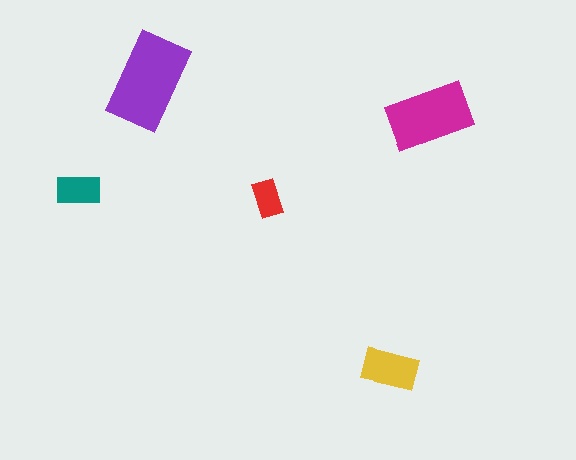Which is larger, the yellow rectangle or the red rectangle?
The yellow one.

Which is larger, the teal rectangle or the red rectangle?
The teal one.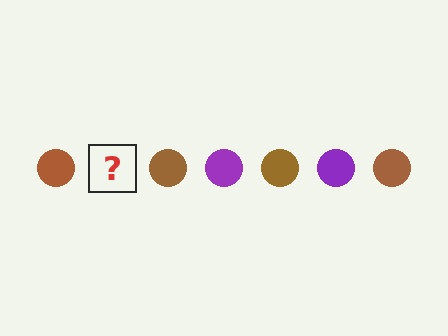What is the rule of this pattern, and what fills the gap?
The rule is that the pattern cycles through brown, purple circles. The gap should be filled with a purple circle.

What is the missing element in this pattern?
The missing element is a purple circle.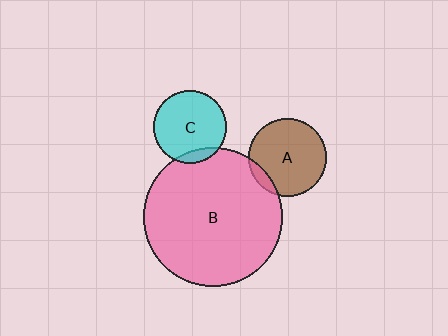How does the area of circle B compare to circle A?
Approximately 3.2 times.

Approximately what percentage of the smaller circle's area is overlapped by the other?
Approximately 10%.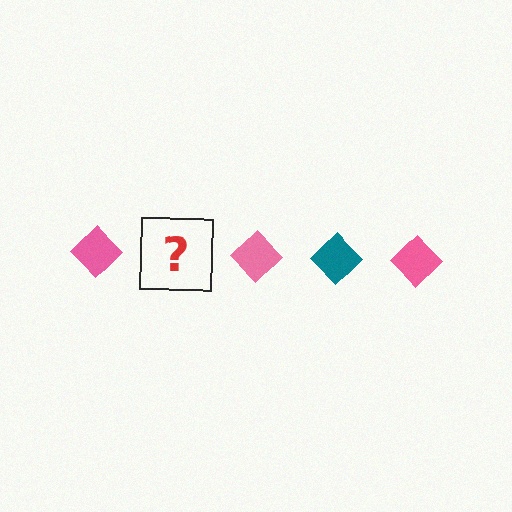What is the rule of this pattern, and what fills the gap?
The rule is that the pattern cycles through pink, teal diamonds. The gap should be filled with a teal diamond.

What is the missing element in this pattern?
The missing element is a teal diamond.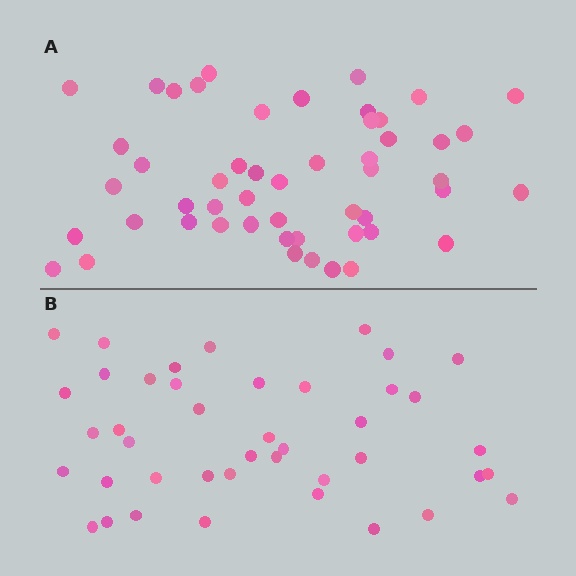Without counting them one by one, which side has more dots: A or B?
Region A (the top region) has more dots.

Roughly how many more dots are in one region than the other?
Region A has roughly 8 or so more dots than region B.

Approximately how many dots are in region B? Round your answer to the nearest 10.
About 40 dots. (The exact count is 42, which rounds to 40.)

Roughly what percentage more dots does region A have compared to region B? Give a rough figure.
About 20% more.